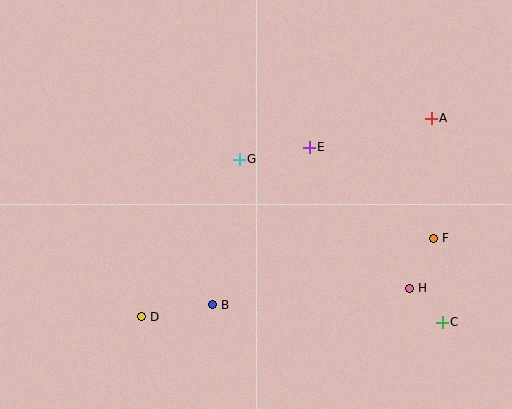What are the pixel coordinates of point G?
Point G is at (239, 159).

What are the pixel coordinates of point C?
Point C is at (442, 322).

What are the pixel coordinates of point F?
Point F is at (434, 238).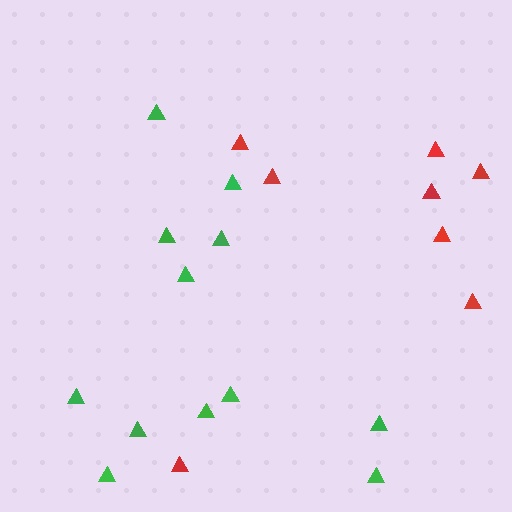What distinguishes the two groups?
There are 2 groups: one group of red triangles (8) and one group of green triangles (12).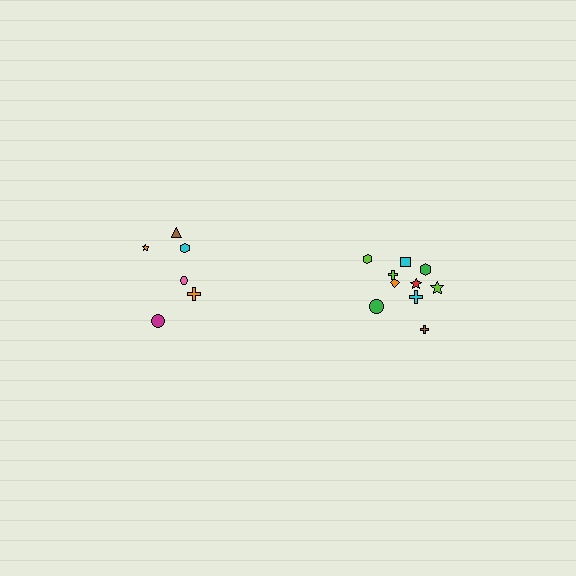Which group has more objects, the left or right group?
The right group.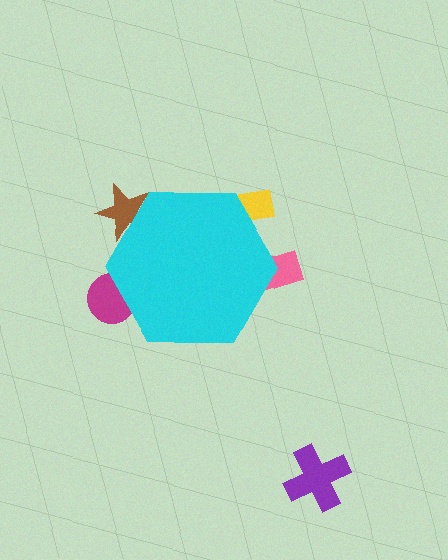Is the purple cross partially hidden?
No, the purple cross is fully visible.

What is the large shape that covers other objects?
A cyan hexagon.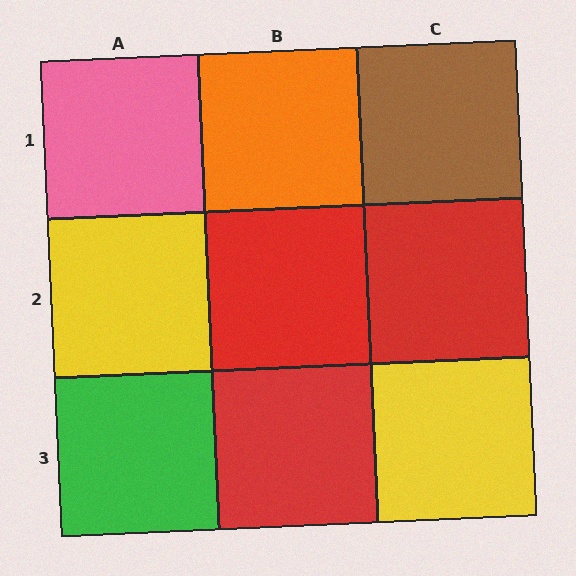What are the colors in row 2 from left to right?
Yellow, red, red.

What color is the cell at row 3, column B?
Red.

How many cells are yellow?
2 cells are yellow.